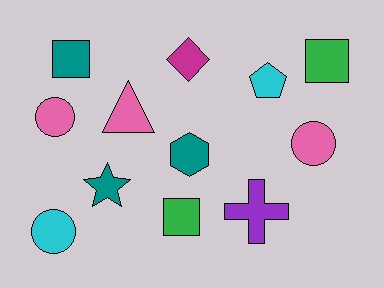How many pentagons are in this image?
There is 1 pentagon.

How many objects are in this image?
There are 12 objects.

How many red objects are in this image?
There are no red objects.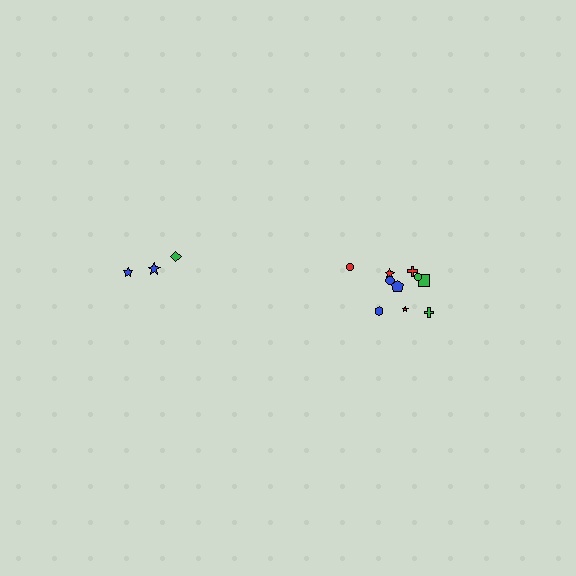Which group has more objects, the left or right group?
The right group.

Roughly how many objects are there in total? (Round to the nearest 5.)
Roughly 15 objects in total.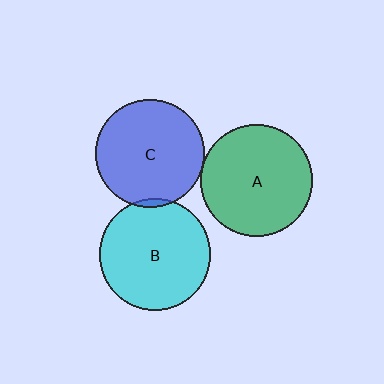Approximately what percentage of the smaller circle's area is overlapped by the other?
Approximately 5%.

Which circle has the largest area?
Circle A (green).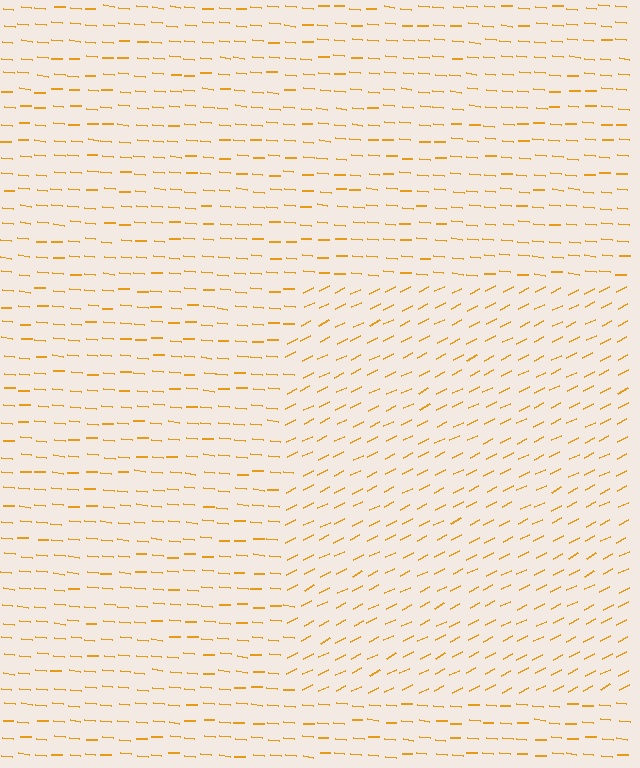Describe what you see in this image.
The image is filled with small orange line segments. A rectangle region in the image has lines oriented differently from the surrounding lines, creating a visible texture boundary.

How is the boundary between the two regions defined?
The boundary is defined purely by a change in line orientation (approximately 31 degrees difference). All lines are the same color and thickness.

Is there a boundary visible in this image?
Yes, there is a texture boundary formed by a change in line orientation.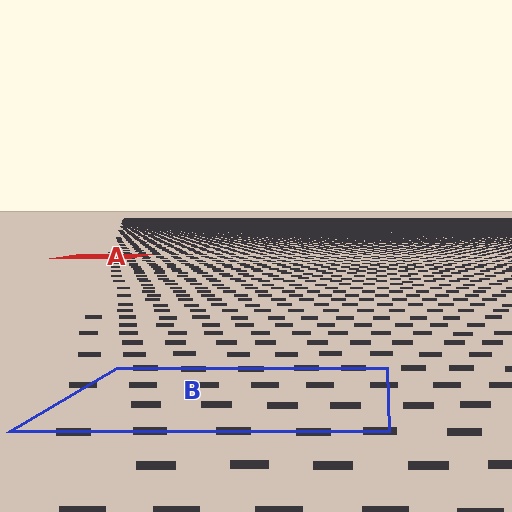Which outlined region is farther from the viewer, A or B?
Region A is farther from the viewer — the texture elements inside it appear smaller and more densely packed.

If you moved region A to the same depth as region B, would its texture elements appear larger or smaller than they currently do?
They would appear larger. At a closer depth, the same texture elements are projected at a bigger on-screen size.